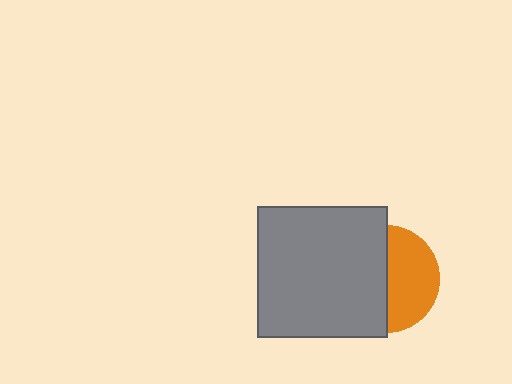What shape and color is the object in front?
The object in front is a gray square.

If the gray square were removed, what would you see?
You would see the complete orange circle.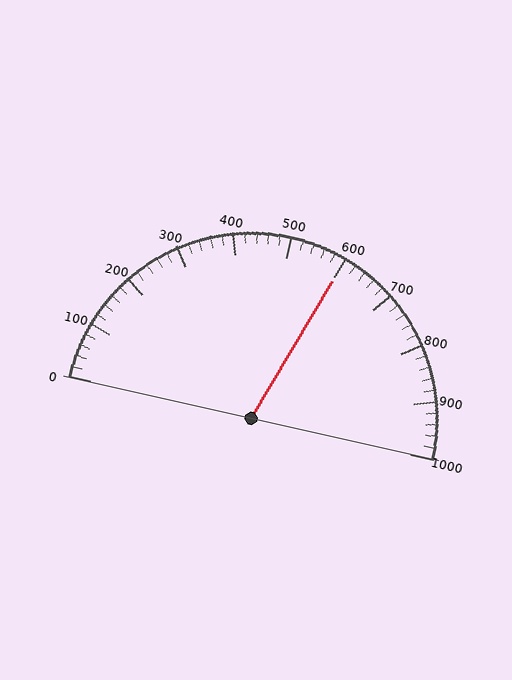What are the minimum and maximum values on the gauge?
The gauge ranges from 0 to 1000.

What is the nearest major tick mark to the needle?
The nearest major tick mark is 600.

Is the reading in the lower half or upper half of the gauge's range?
The reading is in the upper half of the range (0 to 1000).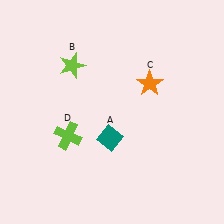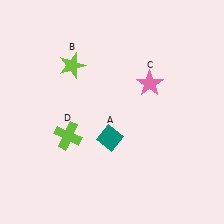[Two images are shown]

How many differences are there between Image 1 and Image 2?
There is 1 difference between the two images.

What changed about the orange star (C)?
In Image 1, C is orange. In Image 2, it changed to pink.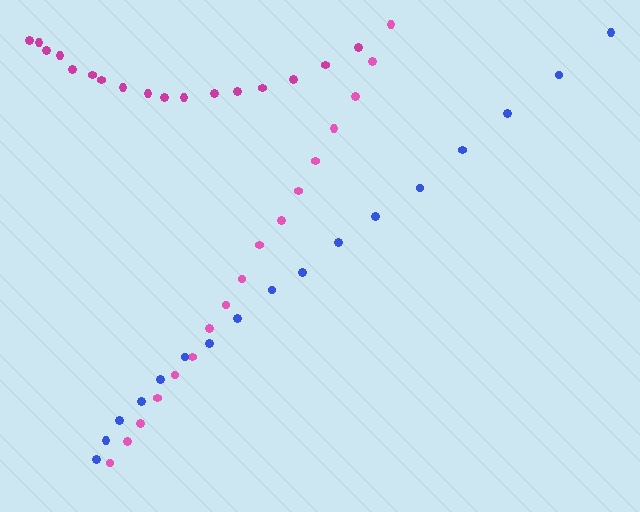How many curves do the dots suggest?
There are 3 distinct paths.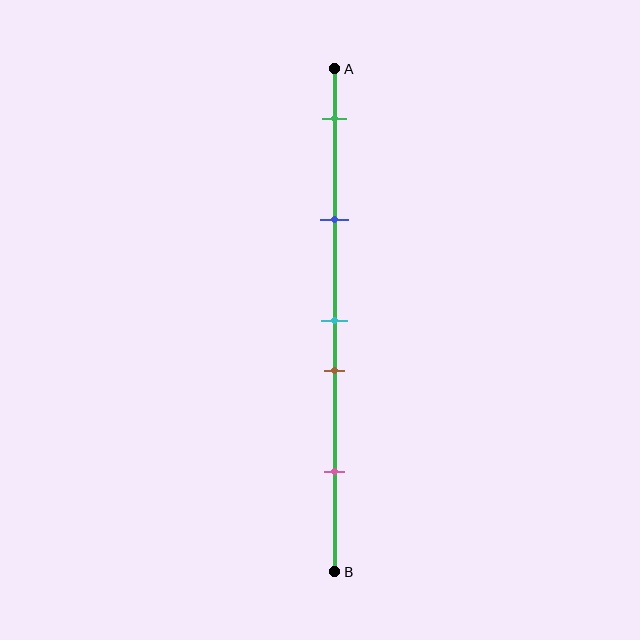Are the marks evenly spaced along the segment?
No, the marks are not evenly spaced.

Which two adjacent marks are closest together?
The cyan and brown marks are the closest adjacent pair.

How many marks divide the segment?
There are 5 marks dividing the segment.